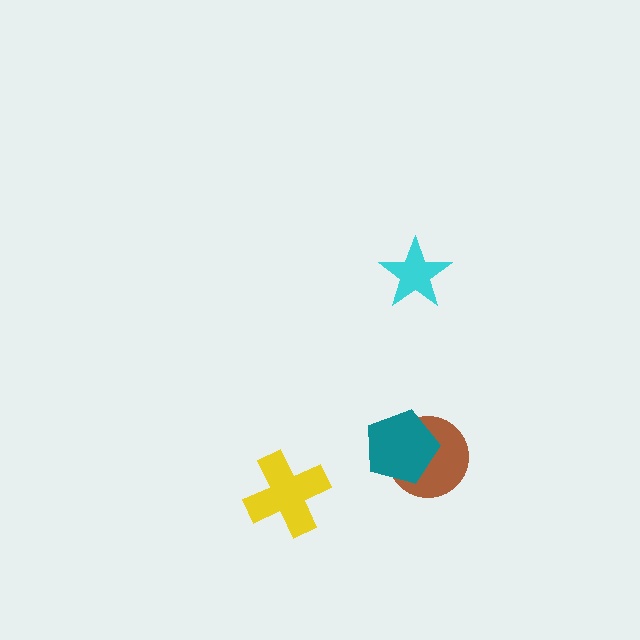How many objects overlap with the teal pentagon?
1 object overlaps with the teal pentagon.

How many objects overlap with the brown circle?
1 object overlaps with the brown circle.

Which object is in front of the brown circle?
The teal pentagon is in front of the brown circle.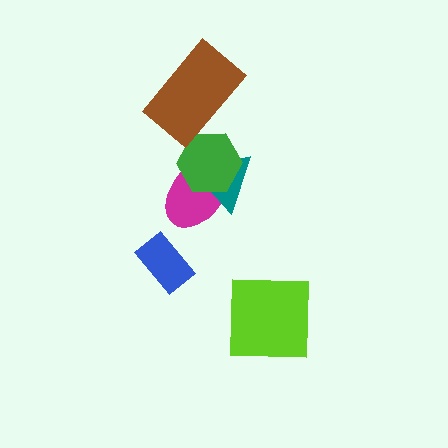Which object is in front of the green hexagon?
The brown rectangle is in front of the green hexagon.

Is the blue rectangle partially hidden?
No, no other shape covers it.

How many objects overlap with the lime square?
0 objects overlap with the lime square.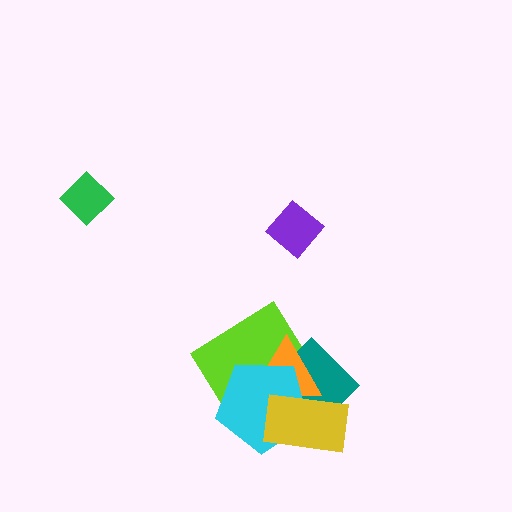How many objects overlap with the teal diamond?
4 objects overlap with the teal diamond.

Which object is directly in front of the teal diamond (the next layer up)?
The orange triangle is directly in front of the teal diamond.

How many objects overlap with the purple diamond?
0 objects overlap with the purple diamond.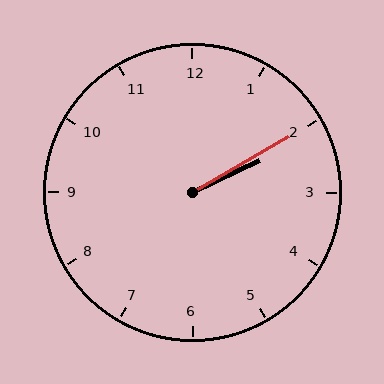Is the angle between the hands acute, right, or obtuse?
It is acute.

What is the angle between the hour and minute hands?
Approximately 5 degrees.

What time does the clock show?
2:10.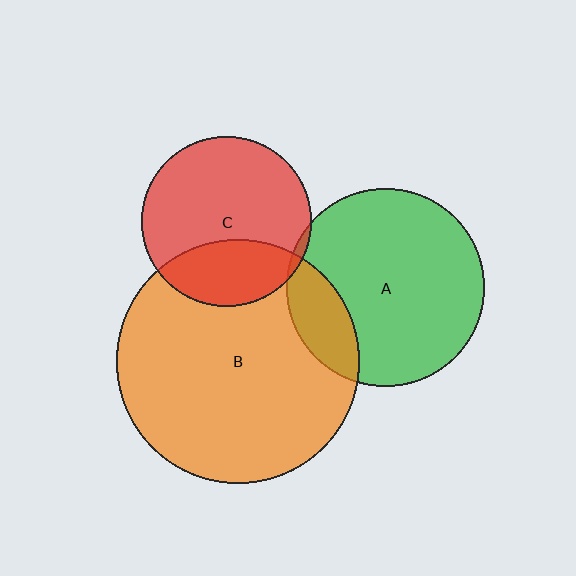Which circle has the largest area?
Circle B (orange).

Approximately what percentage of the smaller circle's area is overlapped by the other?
Approximately 5%.